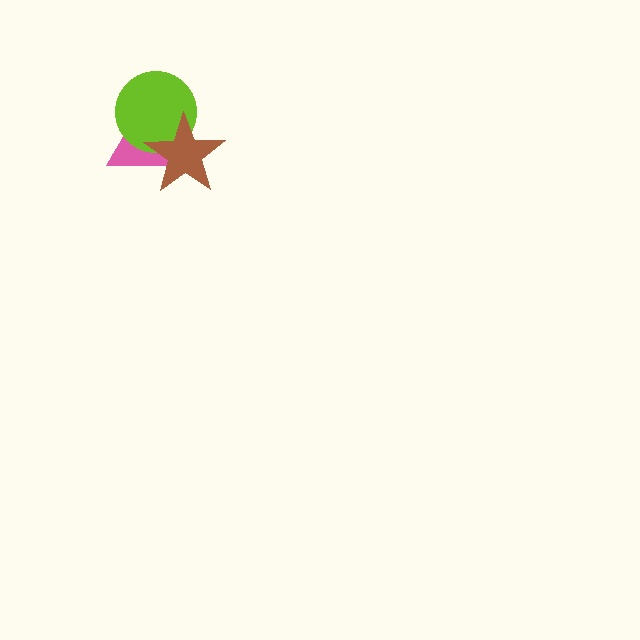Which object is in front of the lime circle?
The brown star is in front of the lime circle.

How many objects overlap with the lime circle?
2 objects overlap with the lime circle.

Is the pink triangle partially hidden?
Yes, it is partially covered by another shape.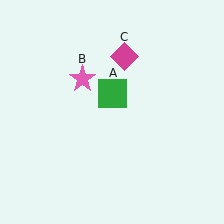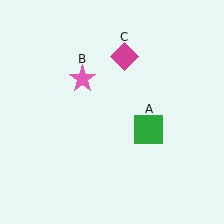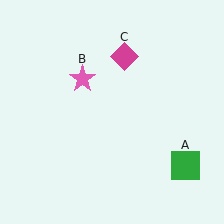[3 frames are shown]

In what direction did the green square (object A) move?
The green square (object A) moved down and to the right.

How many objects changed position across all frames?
1 object changed position: green square (object A).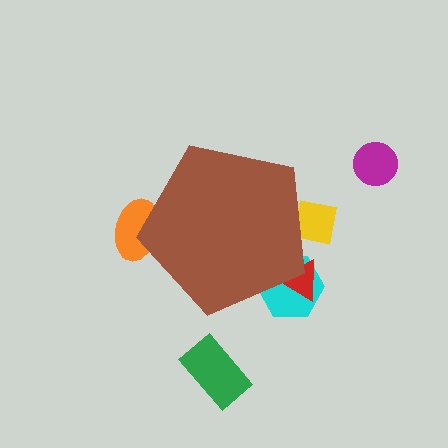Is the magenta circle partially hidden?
No, the magenta circle is fully visible.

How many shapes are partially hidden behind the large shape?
4 shapes are partially hidden.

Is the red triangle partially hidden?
Yes, the red triangle is partially hidden behind the brown pentagon.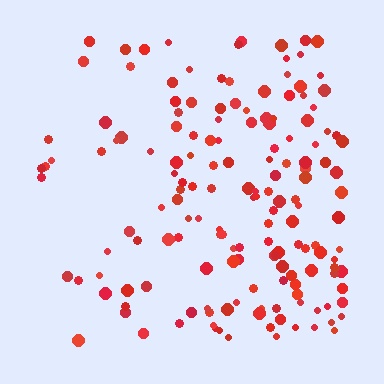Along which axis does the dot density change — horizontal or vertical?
Horizontal.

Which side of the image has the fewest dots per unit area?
The left.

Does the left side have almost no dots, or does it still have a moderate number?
Still a moderate number, just noticeably fewer than the right.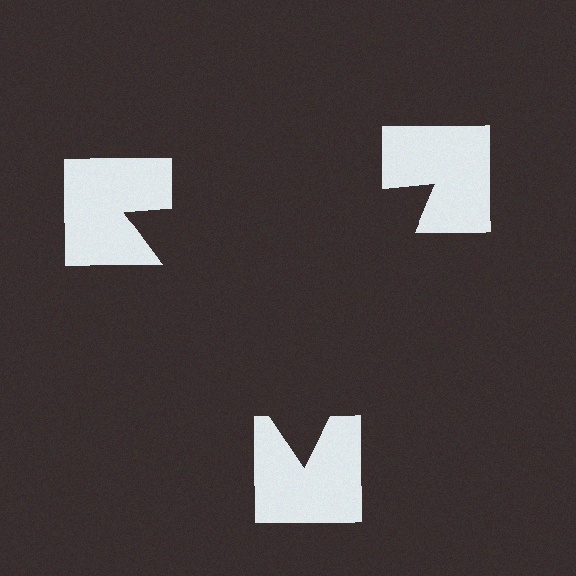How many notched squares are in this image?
There are 3 — one at each vertex of the illusory triangle.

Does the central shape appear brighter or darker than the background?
It typically appears slightly darker than the background, even though no actual brightness change is drawn.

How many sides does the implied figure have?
3 sides.